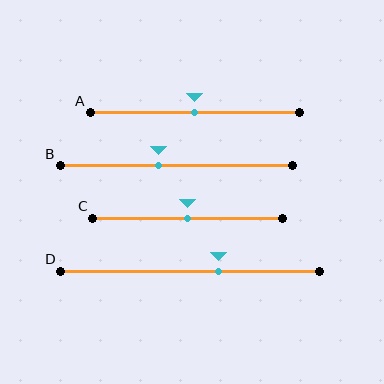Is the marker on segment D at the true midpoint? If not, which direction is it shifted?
No, the marker on segment D is shifted to the right by about 11% of the segment length.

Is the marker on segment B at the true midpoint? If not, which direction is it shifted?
No, the marker on segment B is shifted to the left by about 8% of the segment length.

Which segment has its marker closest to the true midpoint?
Segment A has its marker closest to the true midpoint.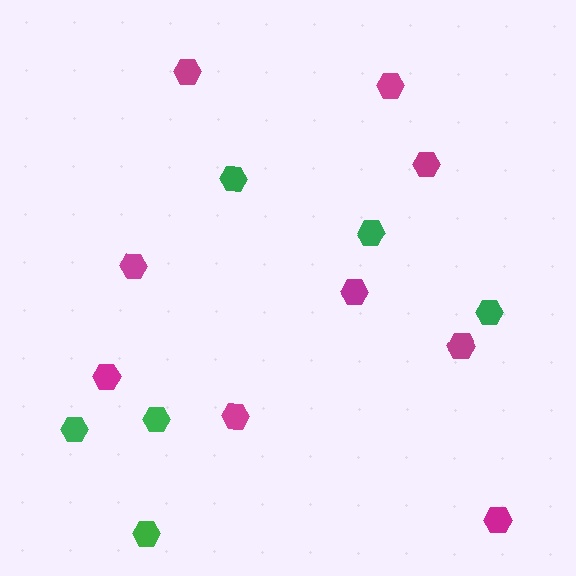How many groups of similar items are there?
There are 2 groups: one group of magenta hexagons (9) and one group of green hexagons (6).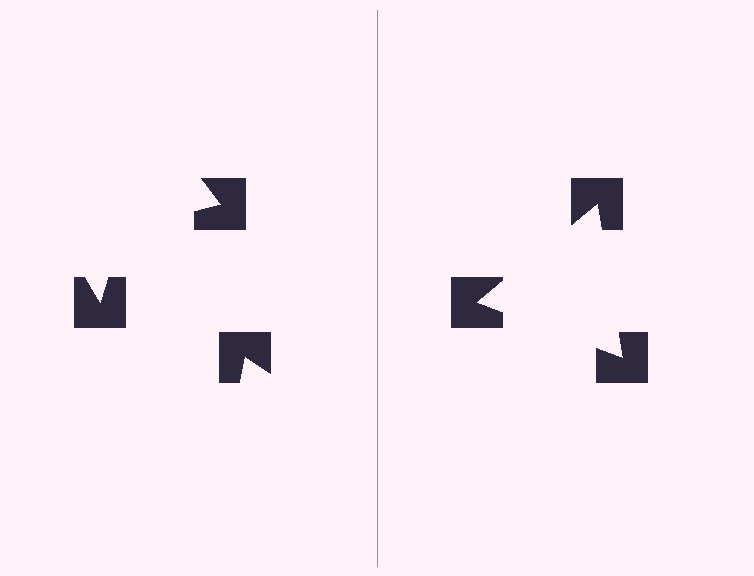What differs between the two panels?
The notched squares are positioned identically on both sides; only the wedge orientations differ. On the right they align to a triangle; on the left they are misaligned.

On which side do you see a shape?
An illusory triangle appears on the right side. On the left side the wedge cuts are rotated, so no coherent shape forms.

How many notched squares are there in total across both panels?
6 — 3 on each side.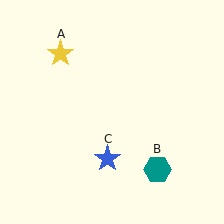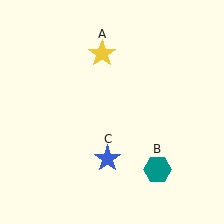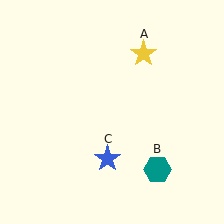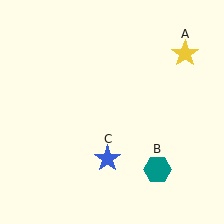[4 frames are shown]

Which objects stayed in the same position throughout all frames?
Teal hexagon (object B) and blue star (object C) remained stationary.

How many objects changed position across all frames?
1 object changed position: yellow star (object A).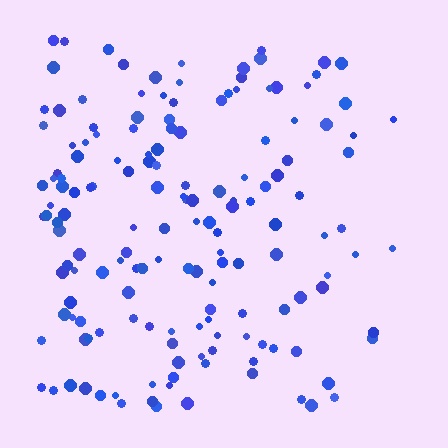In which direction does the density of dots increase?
From right to left, with the left side densest.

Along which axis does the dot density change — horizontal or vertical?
Horizontal.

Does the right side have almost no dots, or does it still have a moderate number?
Still a moderate number, just noticeably fewer than the left.